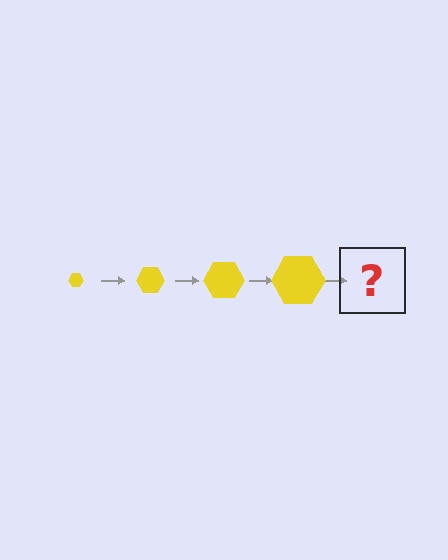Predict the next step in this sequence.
The next step is a yellow hexagon, larger than the previous one.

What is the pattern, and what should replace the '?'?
The pattern is that the hexagon gets progressively larger each step. The '?' should be a yellow hexagon, larger than the previous one.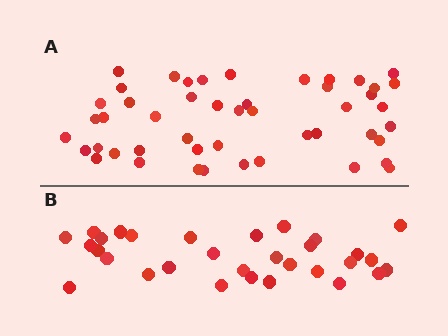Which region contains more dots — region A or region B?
Region A (the top region) has more dots.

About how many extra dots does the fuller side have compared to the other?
Region A has approximately 15 more dots than region B.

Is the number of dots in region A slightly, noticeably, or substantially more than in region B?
Region A has substantially more. The ratio is roughly 1.5 to 1.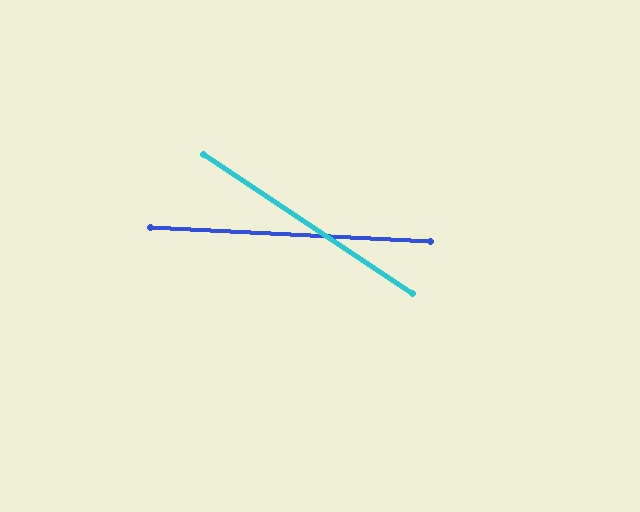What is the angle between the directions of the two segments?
Approximately 31 degrees.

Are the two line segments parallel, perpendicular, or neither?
Neither parallel nor perpendicular — they differ by about 31°.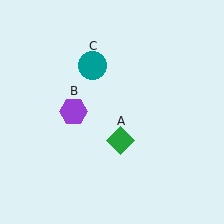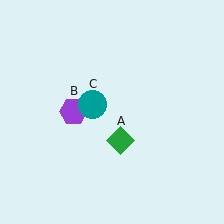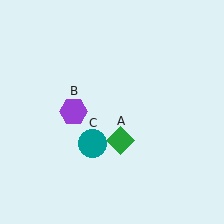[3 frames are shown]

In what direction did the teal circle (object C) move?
The teal circle (object C) moved down.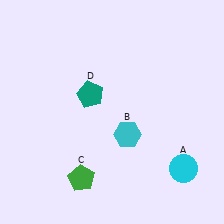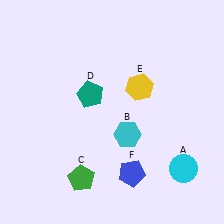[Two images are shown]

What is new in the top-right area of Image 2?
A yellow hexagon (E) was added in the top-right area of Image 2.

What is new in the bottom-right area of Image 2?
A blue pentagon (F) was added in the bottom-right area of Image 2.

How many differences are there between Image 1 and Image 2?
There are 2 differences between the two images.